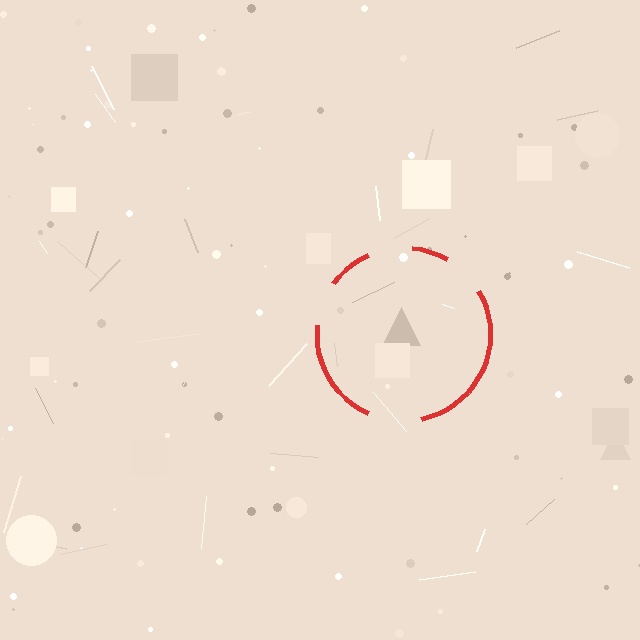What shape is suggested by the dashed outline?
The dashed outline suggests a circle.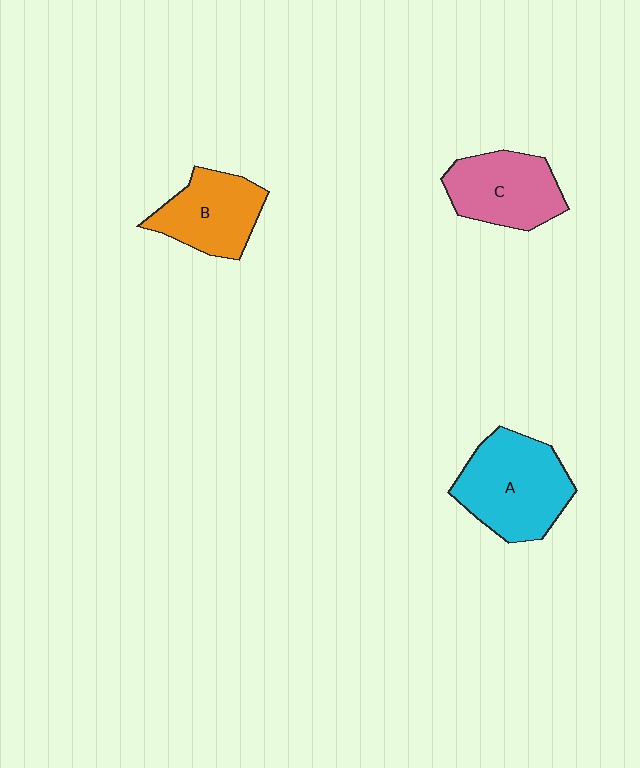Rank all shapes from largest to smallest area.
From largest to smallest: A (cyan), C (pink), B (orange).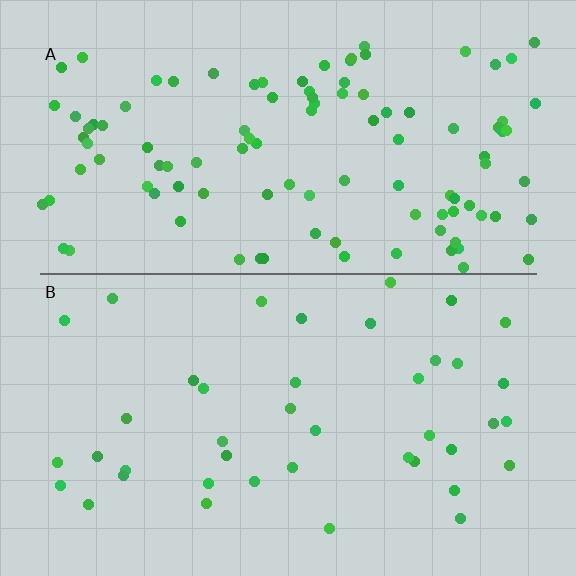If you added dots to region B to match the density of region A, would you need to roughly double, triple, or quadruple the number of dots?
Approximately triple.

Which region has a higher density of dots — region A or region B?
A (the top).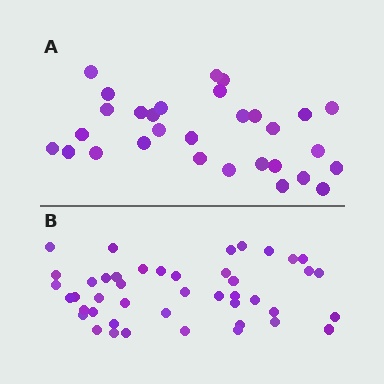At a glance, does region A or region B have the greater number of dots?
Region B (the bottom region) has more dots.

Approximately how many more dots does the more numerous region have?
Region B has approximately 15 more dots than region A.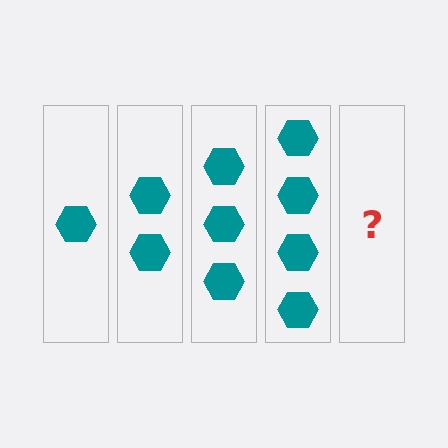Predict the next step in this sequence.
The next step is 5 hexagons.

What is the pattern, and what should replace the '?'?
The pattern is that each step adds one more hexagon. The '?' should be 5 hexagons.